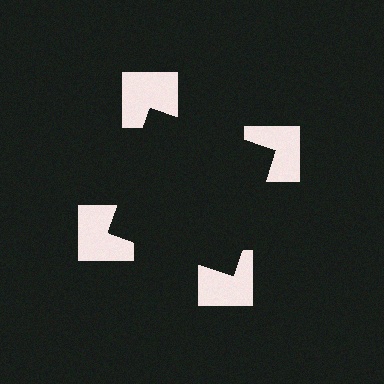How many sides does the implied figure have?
4 sides.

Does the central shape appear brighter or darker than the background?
It typically appears slightly darker than the background, even though no actual brightness change is drawn.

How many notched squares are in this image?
There are 4 — one at each vertex of the illusory square.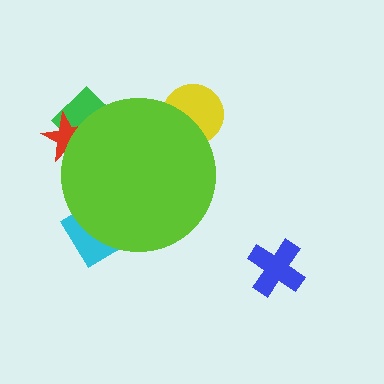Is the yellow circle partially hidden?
Yes, the yellow circle is partially hidden behind the lime circle.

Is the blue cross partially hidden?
No, the blue cross is fully visible.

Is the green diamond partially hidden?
Yes, the green diamond is partially hidden behind the lime circle.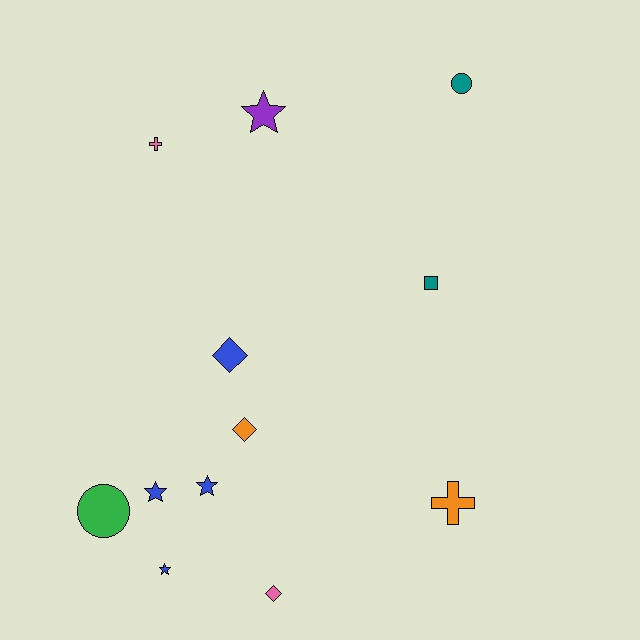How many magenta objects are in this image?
There are no magenta objects.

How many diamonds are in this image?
There are 3 diamonds.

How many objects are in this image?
There are 12 objects.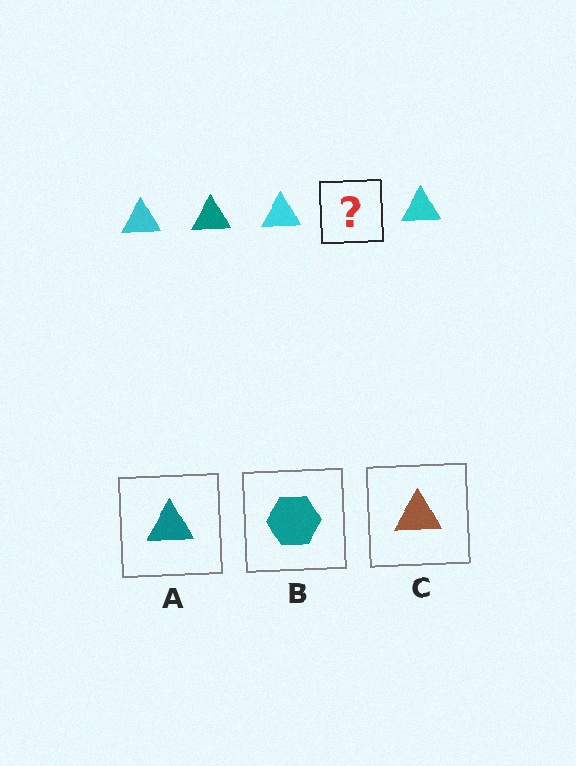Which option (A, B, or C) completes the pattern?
A.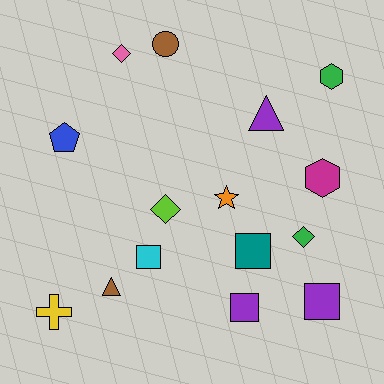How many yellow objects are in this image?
There is 1 yellow object.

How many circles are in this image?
There is 1 circle.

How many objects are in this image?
There are 15 objects.